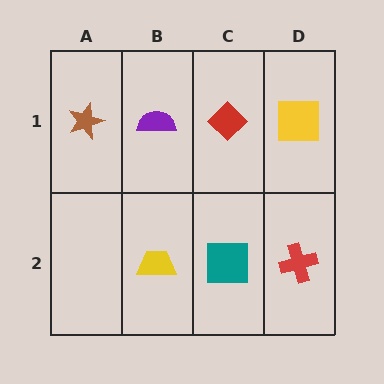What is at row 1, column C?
A red diamond.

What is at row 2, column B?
A yellow trapezoid.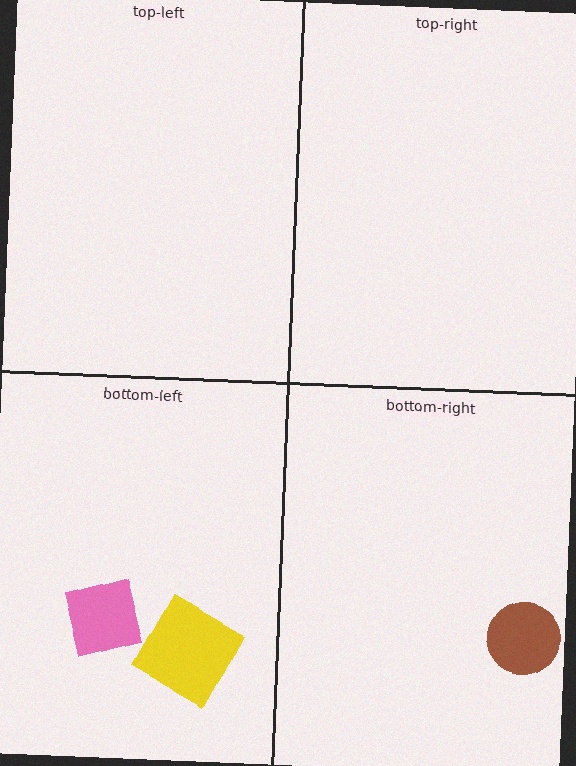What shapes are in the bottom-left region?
The pink square, the yellow square.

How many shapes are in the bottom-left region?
2.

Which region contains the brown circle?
The bottom-right region.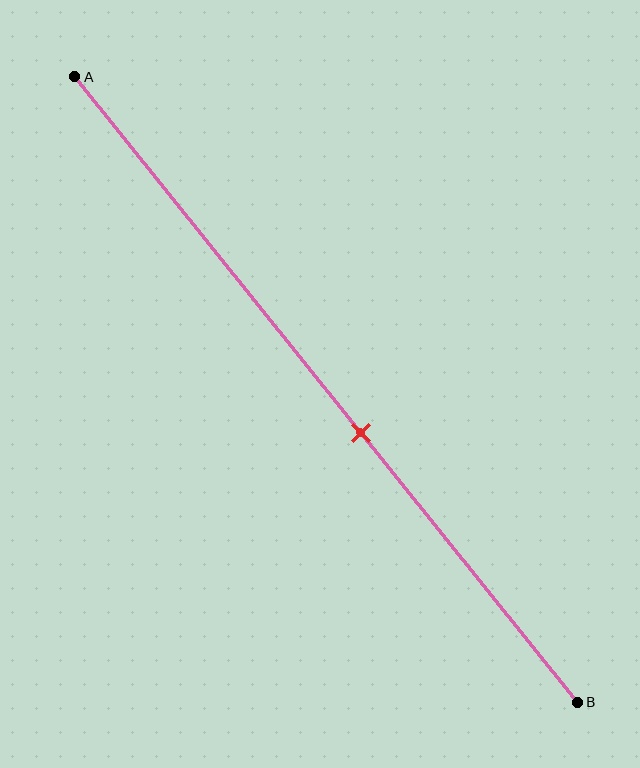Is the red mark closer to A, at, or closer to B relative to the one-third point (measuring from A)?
The red mark is closer to point B than the one-third point of segment AB.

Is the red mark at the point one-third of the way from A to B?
No, the mark is at about 55% from A, not at the 33% one-third point.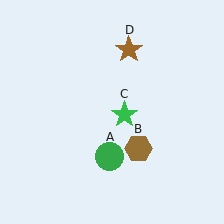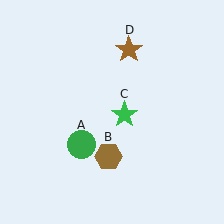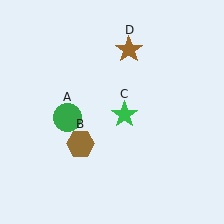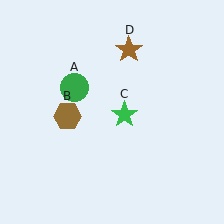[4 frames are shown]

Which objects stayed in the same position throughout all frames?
Green star (object C) and brown star (object D) remained stationary.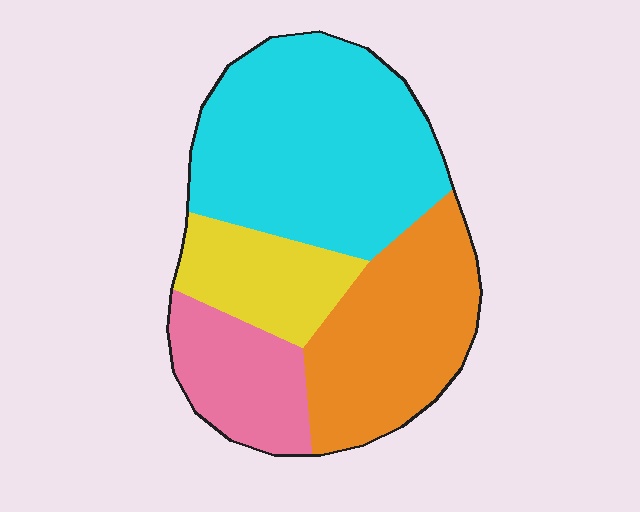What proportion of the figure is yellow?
Yellow covers roughly 15% of the figure.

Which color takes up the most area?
Cyan, at roughly 40%.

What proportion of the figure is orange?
Orange covers about 30% of the figure.